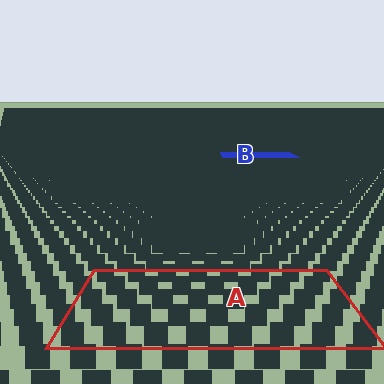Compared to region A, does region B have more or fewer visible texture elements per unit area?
Region B has more texture elements per unit area — they are packed more densely because it is farther away.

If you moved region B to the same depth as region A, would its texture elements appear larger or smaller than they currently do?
They would appear larger. At a closer depth, the same texture elements are projected at a bigger on-screen size.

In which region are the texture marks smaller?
The texture marks are smaller in region B, because it is farther away.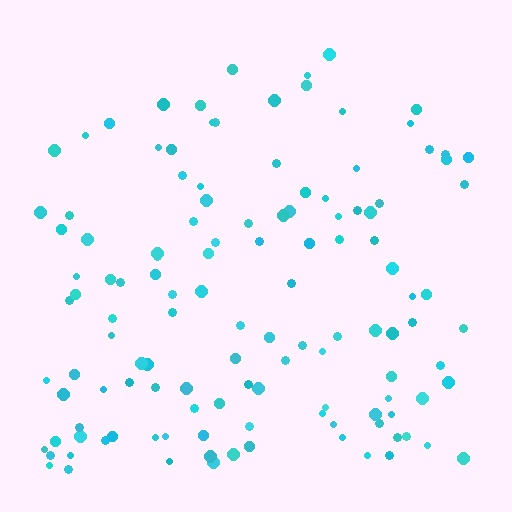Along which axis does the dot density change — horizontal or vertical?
Vertical.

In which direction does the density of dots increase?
From top to bottom, with the bottom side densest.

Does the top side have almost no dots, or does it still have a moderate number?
Still a moderate number, just noticeably fewer than the bottom.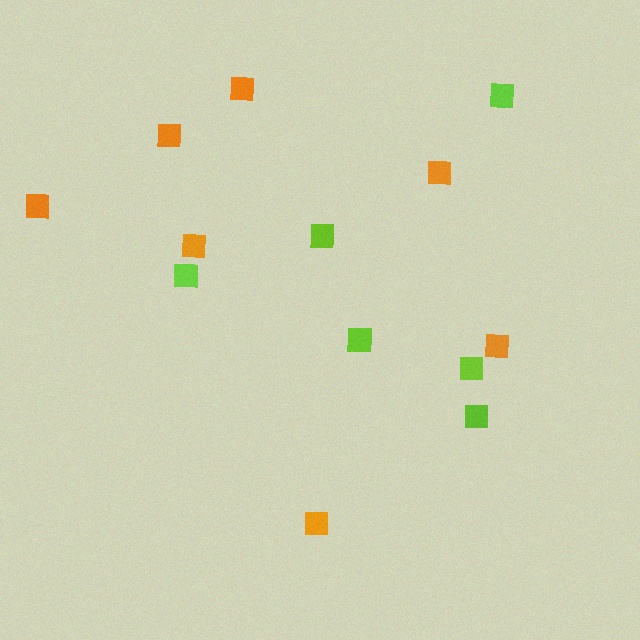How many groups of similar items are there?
There are 2 groups: one group of orange squares (7) and one group of lime squares (6).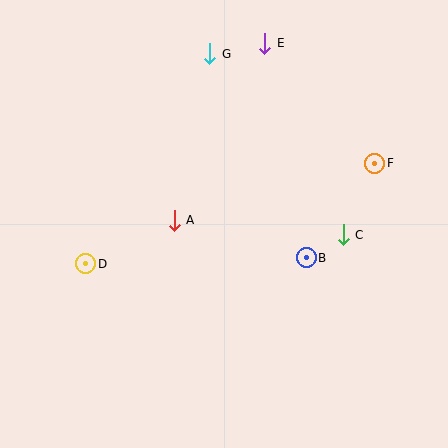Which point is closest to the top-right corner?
Point F is closest to the top-right corner.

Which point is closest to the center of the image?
Point A at (174, 220) is closest to the center.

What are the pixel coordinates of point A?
Point A is at (174, 220).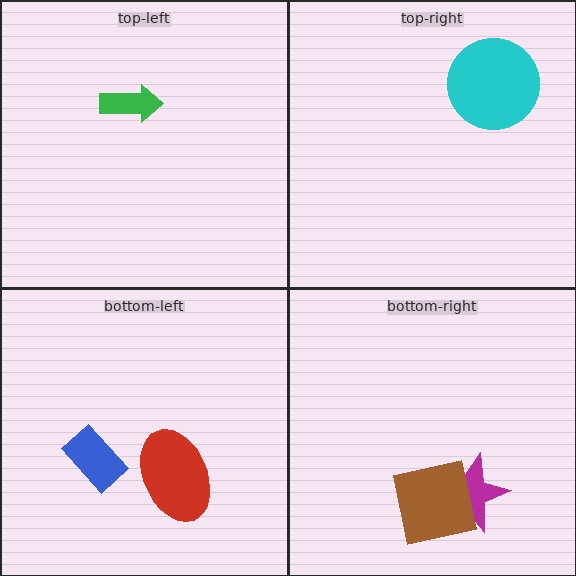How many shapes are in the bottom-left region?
2.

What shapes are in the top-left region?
The green arrow.